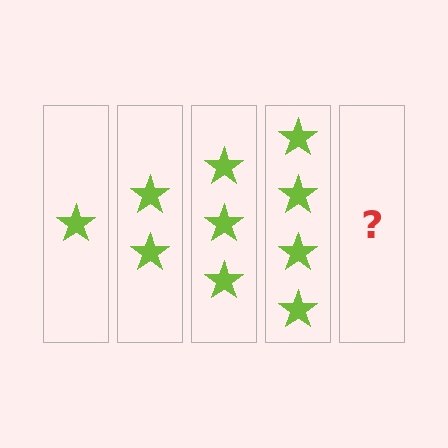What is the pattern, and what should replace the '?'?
The pattern is that each step adds one more star. The '?' should be 5 stars.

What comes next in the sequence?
The next element should be 5 stars.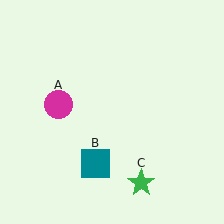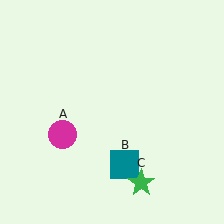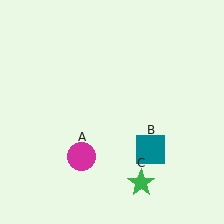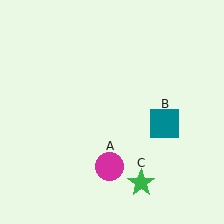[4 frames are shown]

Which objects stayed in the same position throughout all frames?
Green star (object C) remained stationary.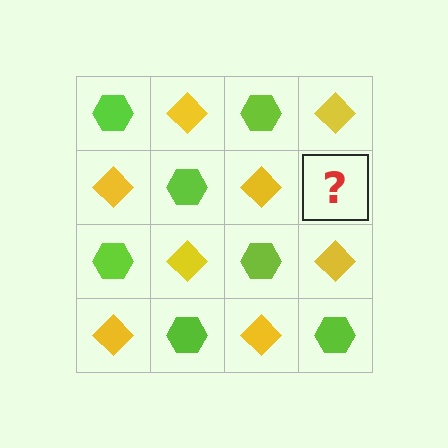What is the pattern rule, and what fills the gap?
The rule is that it alternates lime hexagon and yellow diamond in a checkerboard pattern. The gap should be filled with a lime hexagon.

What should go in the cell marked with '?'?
The missing cell should contain a lime hexagon.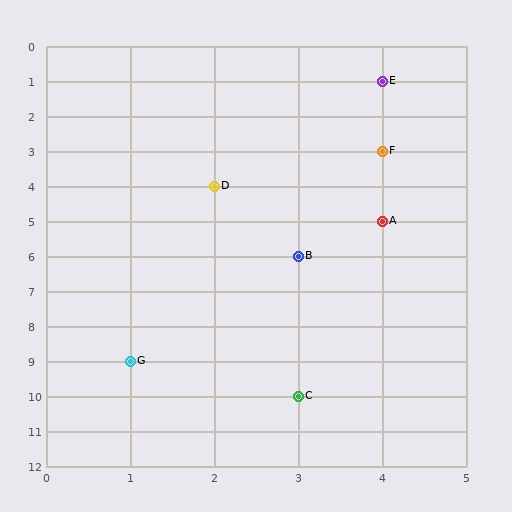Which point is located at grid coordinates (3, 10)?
Point C is at (3, 10).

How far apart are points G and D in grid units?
Points G and D are 1 column and 5 rows apart (about 5.1 grid units diagonally).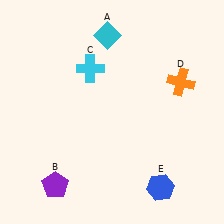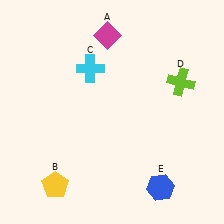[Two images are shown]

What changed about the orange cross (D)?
In Image 1, D is orange. In Image 2, it changed to lime.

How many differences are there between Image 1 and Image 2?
There are 3 differences between the two images.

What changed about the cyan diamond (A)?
In Image 1, A is cyan. In Image 2, it changed to magenta.